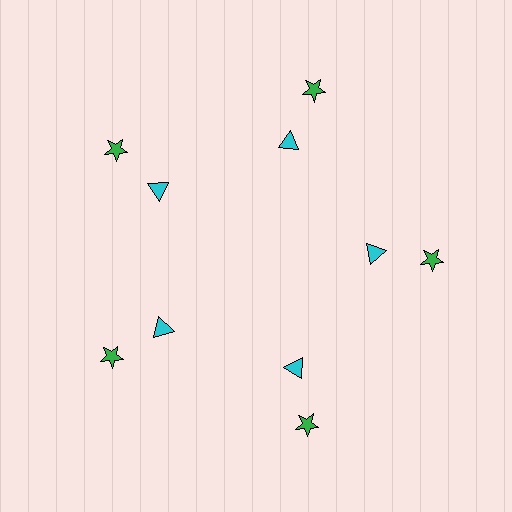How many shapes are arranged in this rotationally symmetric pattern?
There are 10 shapes, arranged in 5 groups of 2.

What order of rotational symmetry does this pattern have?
This pattern has 5-fold rotational symmetry.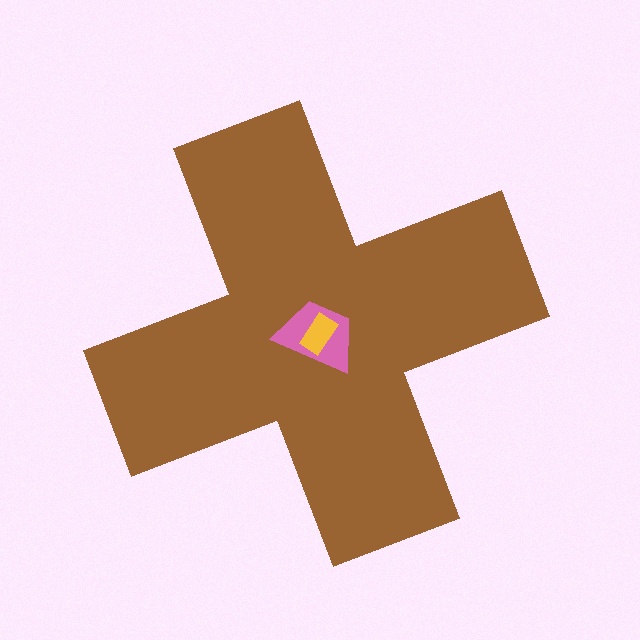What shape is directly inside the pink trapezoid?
The yellow rectangle.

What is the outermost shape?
The brown cross.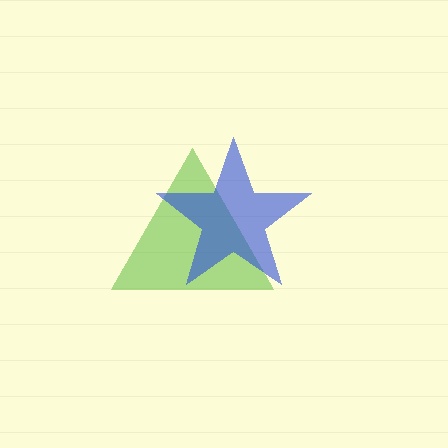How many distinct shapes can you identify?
There are 2 distinct shapes: a lime triangle, a blue star.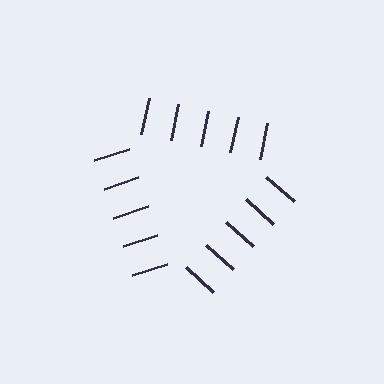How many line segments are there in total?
15 — 5 along each of the 3 edges.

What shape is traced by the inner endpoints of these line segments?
An illusory triangle — the line segments terminate on its edges but no continuous stroke is drawn.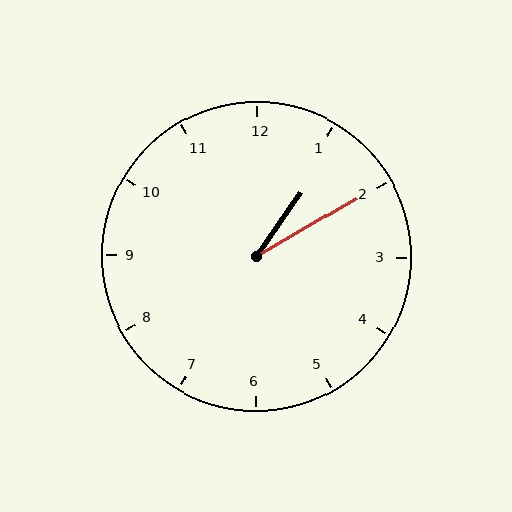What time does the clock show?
1:10.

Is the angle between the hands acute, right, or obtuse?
It is acute.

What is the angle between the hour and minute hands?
Approximately 25 degrees.